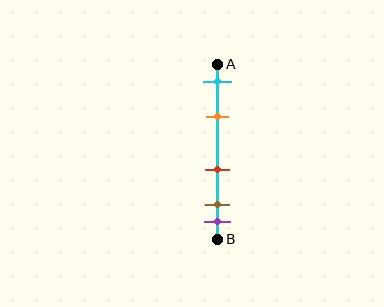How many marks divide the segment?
There are 5 marks dividing the segment.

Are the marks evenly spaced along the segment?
No, the marks are not evenly spaced.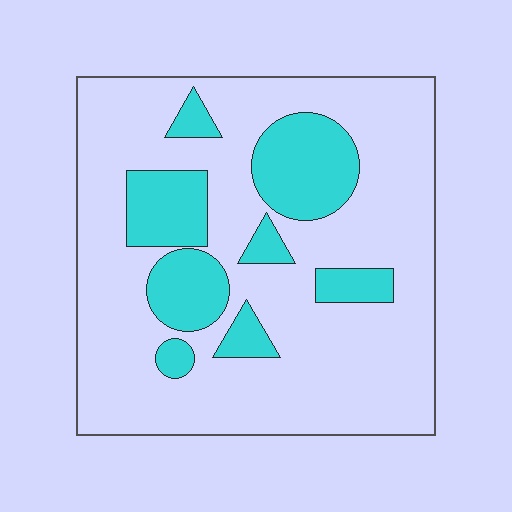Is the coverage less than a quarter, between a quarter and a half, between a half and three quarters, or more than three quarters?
Less than a quarter.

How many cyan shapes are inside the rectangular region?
8.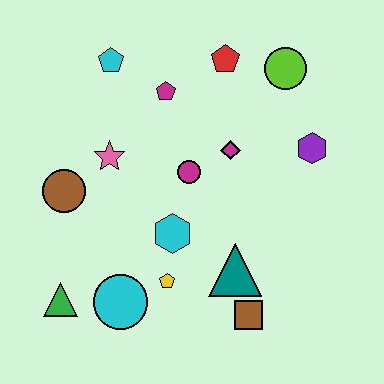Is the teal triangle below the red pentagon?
Yes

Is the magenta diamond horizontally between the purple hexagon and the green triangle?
Yes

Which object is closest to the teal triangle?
The brown square is closest to the teal triangle.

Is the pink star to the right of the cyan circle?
No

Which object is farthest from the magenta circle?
The green triangle is farthest from the magenta circle.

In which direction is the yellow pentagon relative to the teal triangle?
The yellow pentagon is to the left of the teal triangle.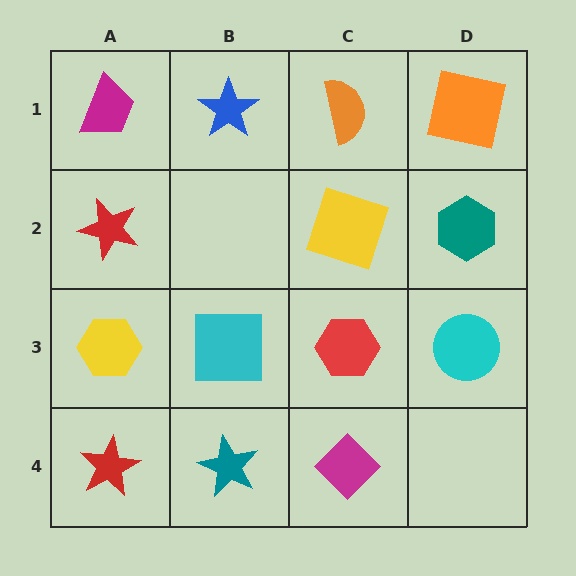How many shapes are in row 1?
4 shapes.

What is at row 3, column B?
A cyan square.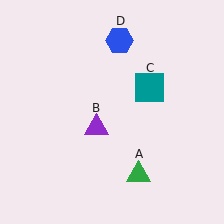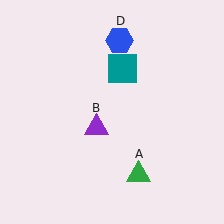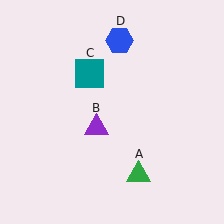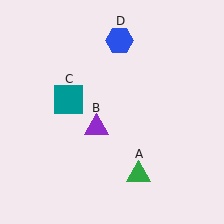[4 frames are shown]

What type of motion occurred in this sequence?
The teal square (object C) rotated counterclockwise around the center of the scene.